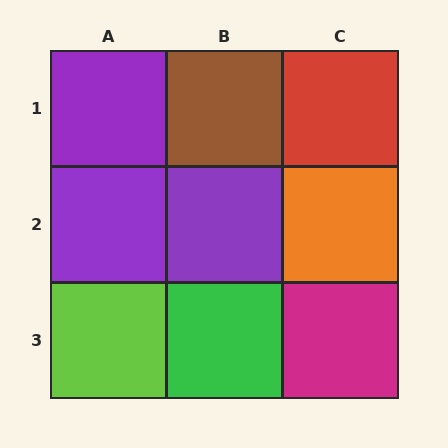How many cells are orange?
1 cell is orange.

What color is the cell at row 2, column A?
Purple.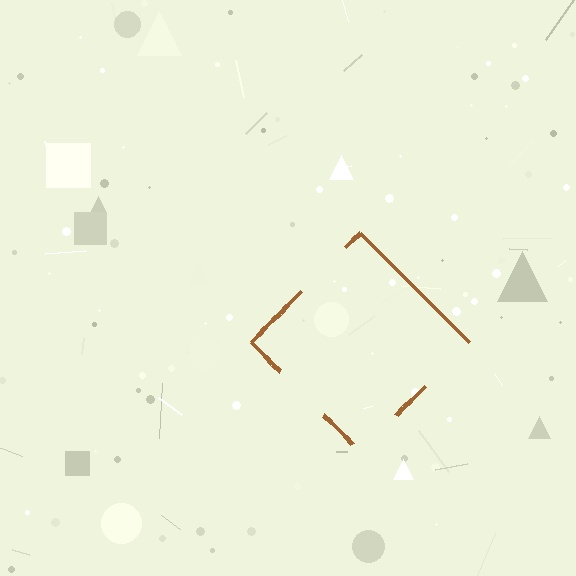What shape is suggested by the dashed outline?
The dashed outline suggests a diamond.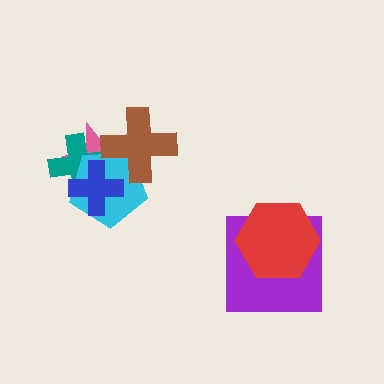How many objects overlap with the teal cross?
3 objects overlap with the teal cross.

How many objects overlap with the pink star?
4 objects overlap with the pink star.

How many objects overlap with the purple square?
1 object overlaps with the purple square.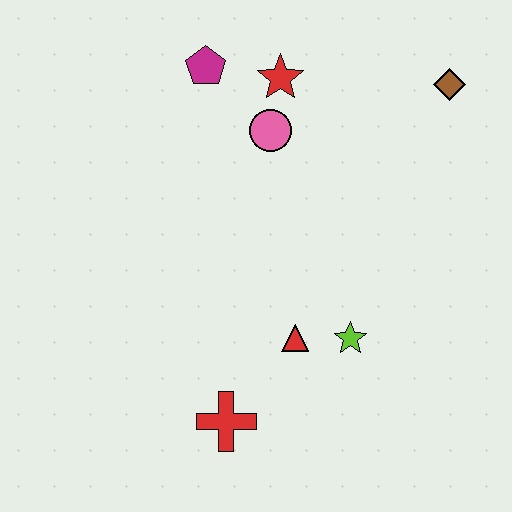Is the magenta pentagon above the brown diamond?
Yes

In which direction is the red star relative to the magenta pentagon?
The red star is to the right of the magenta pentagon.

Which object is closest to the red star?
The pink circle is closest to the red star.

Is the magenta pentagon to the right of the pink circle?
No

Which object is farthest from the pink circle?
The red cross is farthest from the pink circle.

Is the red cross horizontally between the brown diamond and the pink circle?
No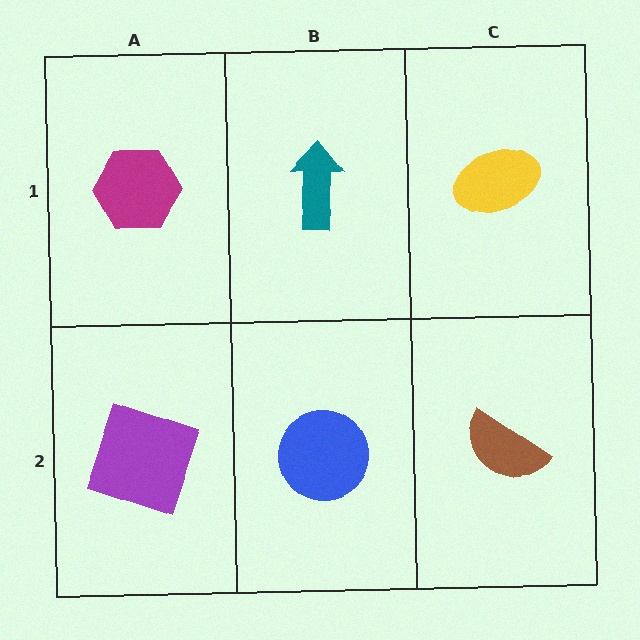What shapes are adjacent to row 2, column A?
A magenta hexagon (row 1, column A), a blue circle (row 2, column B).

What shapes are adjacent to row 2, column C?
A yellow ellipse (row 1, column C), a blue circle (row 2, column B).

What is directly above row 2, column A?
A magenta hexagon.